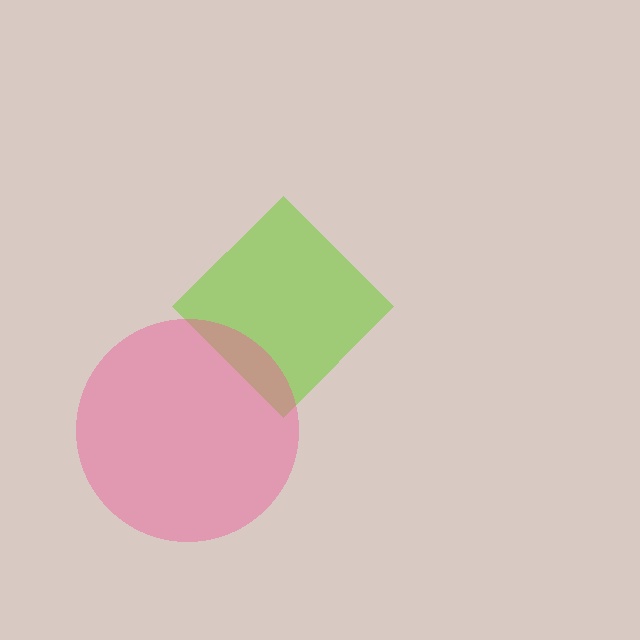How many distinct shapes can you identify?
There are 2 distinct shapes: a lime diamond, a pink circle.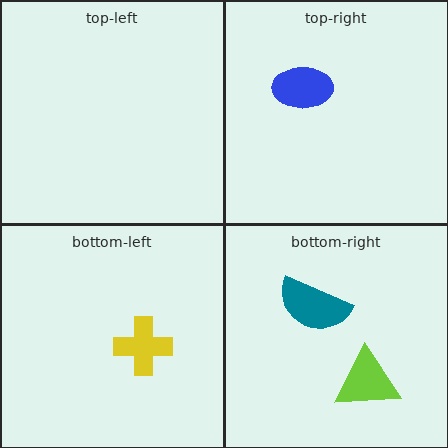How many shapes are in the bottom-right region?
2.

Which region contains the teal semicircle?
The bottom-right region.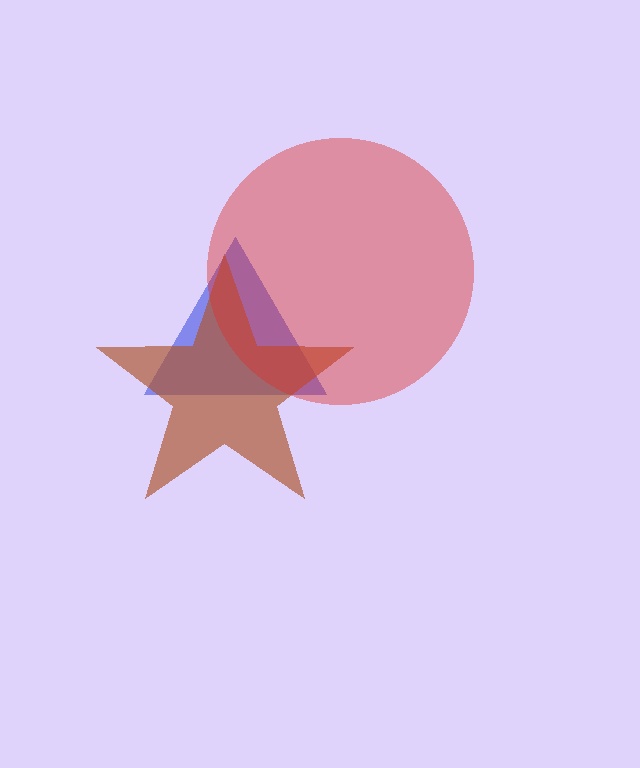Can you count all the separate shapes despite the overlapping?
Yes, there are 3 separate shapes.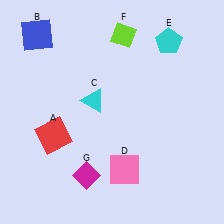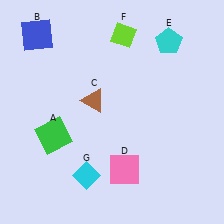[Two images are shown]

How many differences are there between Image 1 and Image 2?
There are 3 differences between the two images.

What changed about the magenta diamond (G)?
In Image 1, G is magenta. In Image 2, it changed to cyan.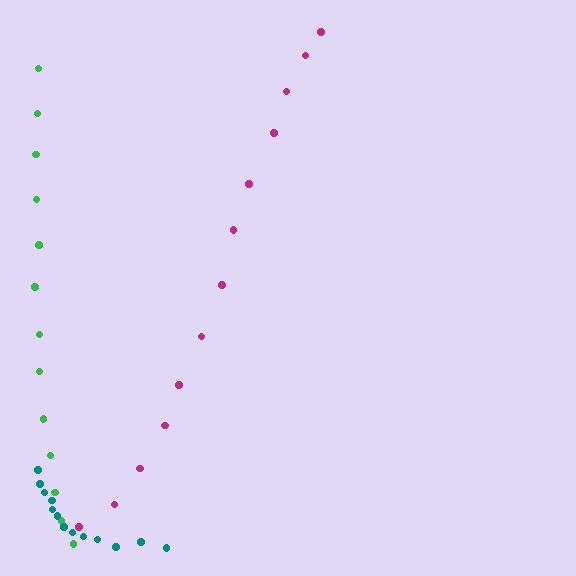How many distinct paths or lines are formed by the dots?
There are 3 distinct paths.